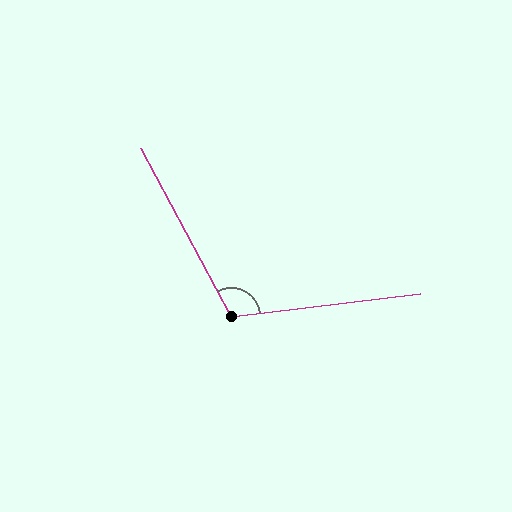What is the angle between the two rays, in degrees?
Approximately 111 degrees.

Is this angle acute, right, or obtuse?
It is obtuse.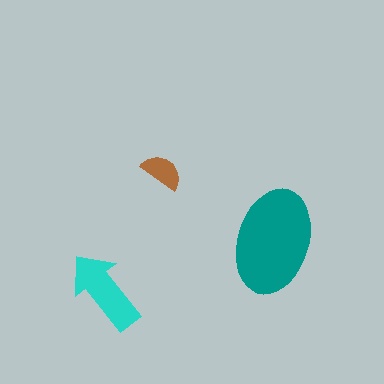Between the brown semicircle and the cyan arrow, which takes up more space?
The cyan arrow.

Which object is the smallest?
The brown semicircle.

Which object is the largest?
The teal ellipse.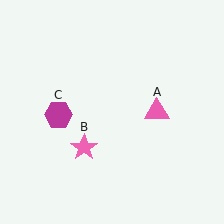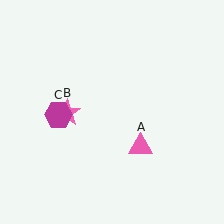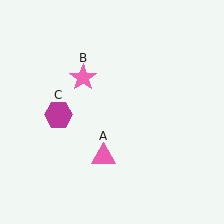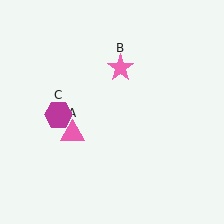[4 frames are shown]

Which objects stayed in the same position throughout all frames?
Magenta hexagon (object C) remained stationary.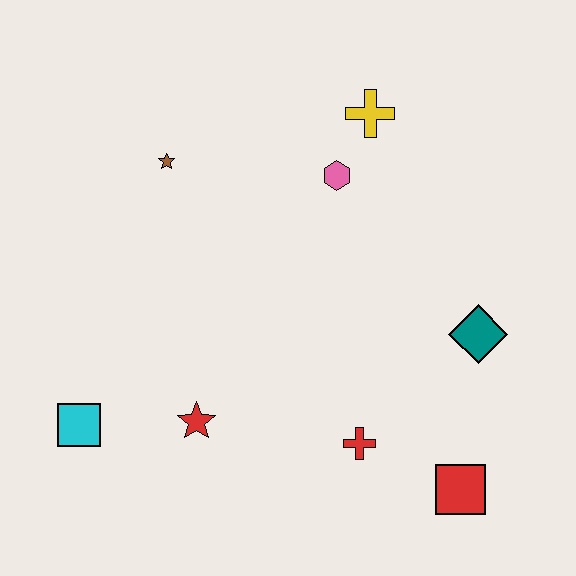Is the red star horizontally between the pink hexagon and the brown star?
Yes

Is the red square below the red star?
Yes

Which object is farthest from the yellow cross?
The cyan square is farthest from the yellow cross.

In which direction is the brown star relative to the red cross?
The brown star is above the red cross.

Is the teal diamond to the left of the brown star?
No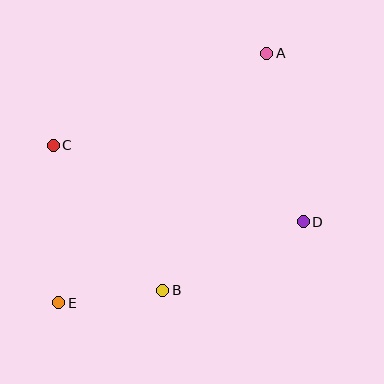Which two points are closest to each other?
Points B and E are closest to each other.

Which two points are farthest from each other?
Points A and E are farthest from each other.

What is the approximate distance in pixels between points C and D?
The distance between C and D is approximately 261 pixels.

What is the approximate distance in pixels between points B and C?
The distance between B and C is approximately 182 pixels.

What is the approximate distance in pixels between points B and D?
The distance between B and D is approximately 156 pixels.